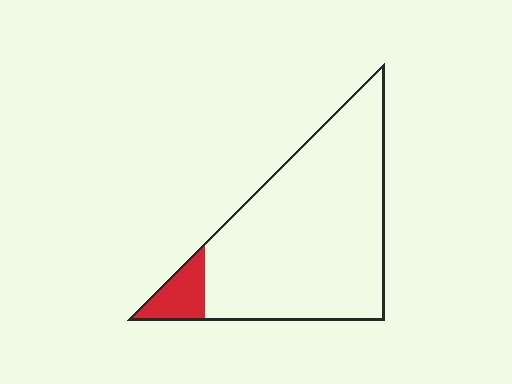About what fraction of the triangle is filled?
About one tenth (1/10).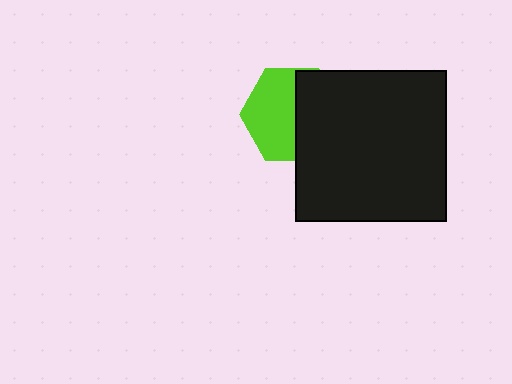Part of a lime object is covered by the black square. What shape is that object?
It is a hexagon.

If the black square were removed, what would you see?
You would see the complete lime hexagon.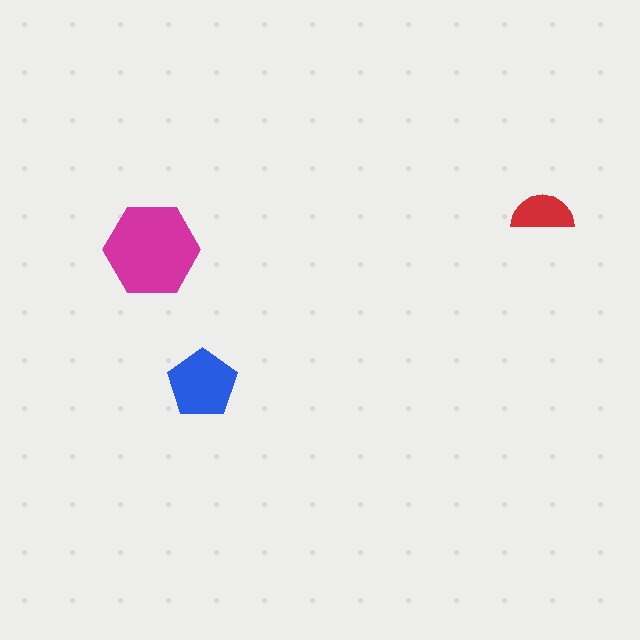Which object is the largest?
The magenta hexagon.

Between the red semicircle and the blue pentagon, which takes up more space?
The blue pentagon.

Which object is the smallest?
The red semicircle.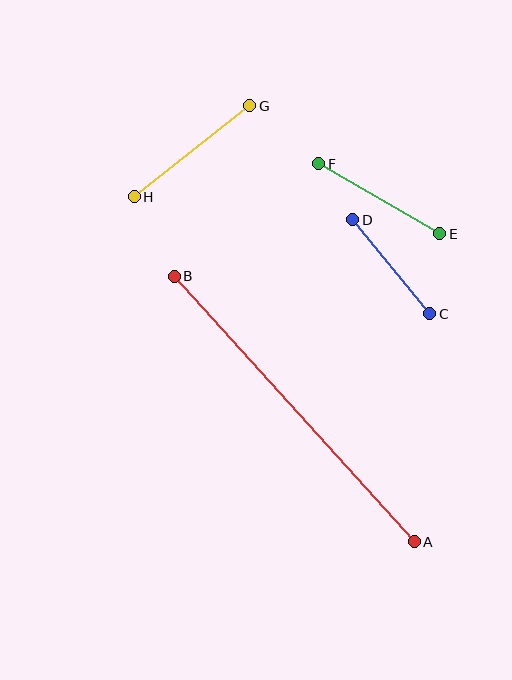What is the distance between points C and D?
The distance is approximately 121 pixels.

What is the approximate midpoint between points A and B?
The midpoint is at approximately (294, 409) pixels.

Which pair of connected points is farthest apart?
Points A and B are farthest apart.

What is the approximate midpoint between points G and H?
The midpoint is at approximately (192, 151) pixels.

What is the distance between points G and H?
The distance is approximately 147 pixels.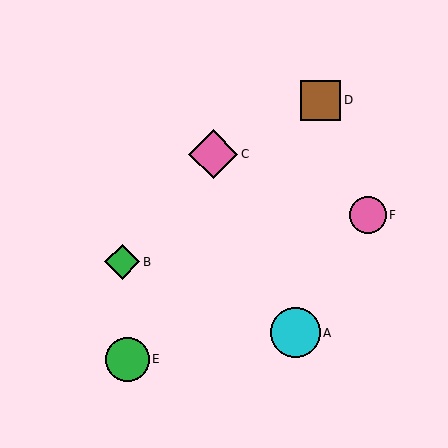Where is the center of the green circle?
The center of the green circle is at (127, 359).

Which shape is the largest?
The cyan circle (labeled A) is the largest.